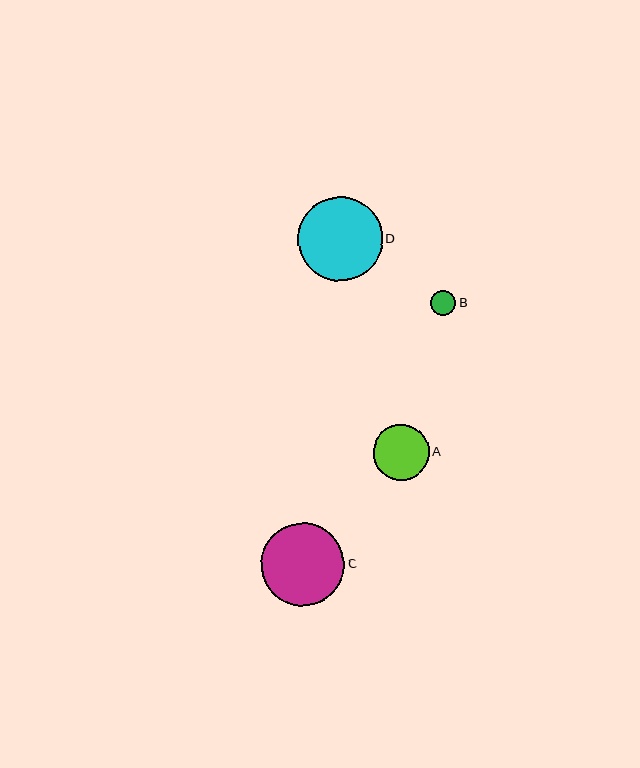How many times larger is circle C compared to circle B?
Circle C is approximately 3.3 times the size of circle B.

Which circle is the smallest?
Circle B is the smallest with a size of approximately 25 pixels.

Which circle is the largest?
Circle D is the largest with a size of approximately 85 pixels.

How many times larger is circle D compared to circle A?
Circle D is approximately 1.5 times the size of circle A.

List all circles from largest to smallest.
From largest to smallest: D, C, A, B.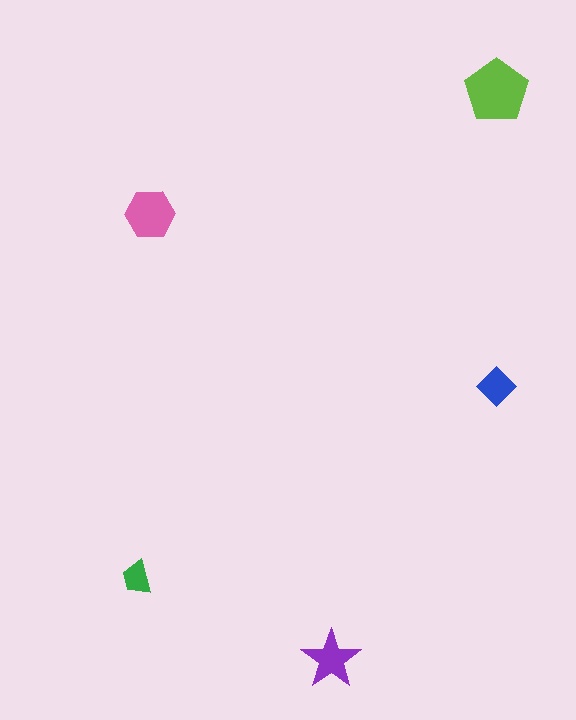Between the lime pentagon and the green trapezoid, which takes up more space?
The lime pentagon.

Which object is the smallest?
The green trapezoid.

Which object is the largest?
The lime pentagon.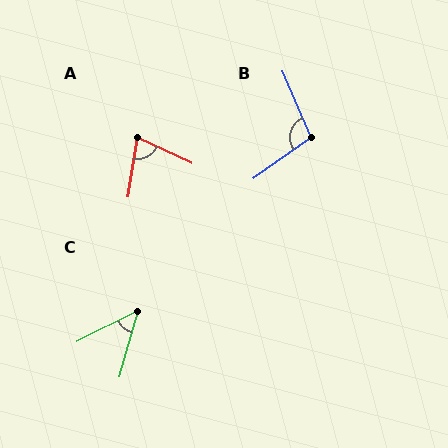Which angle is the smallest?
C, at approximately 48 degrees.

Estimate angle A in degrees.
Approximately 74 degrees.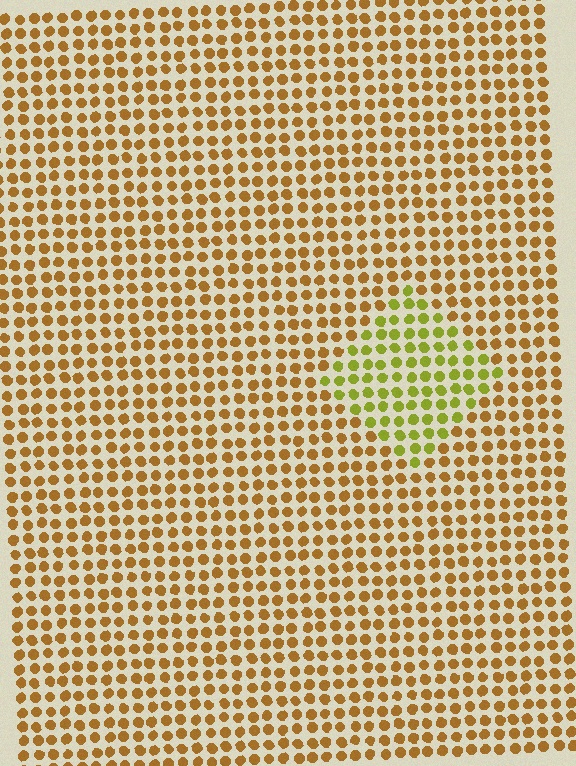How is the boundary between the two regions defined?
The boundary is defined purely by a slight shift in hue (about 39 degrees). Spacing, size, and orientation are identical on both sides.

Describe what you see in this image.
The image is filled with small brown elements in a uniform arrangement. A diamond-shaped region is visible where the elements are tinted to a slightly different hue, forming a subtle color boundary.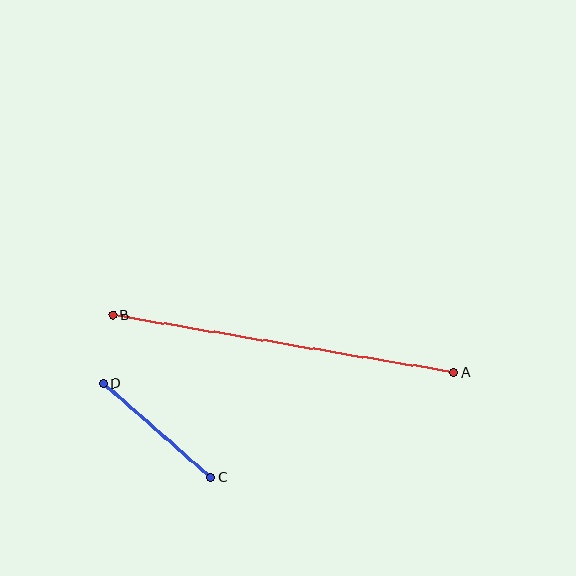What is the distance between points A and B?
The distance is approximately 345 pixels.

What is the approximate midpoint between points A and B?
The midpoint is at approximately (283, 344) pixels.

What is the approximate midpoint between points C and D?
The midpoint is at approximately (157, 430) pixels.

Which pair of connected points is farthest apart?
Points A and B are farthest apart.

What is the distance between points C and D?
The distance is approximately 143 pixels.